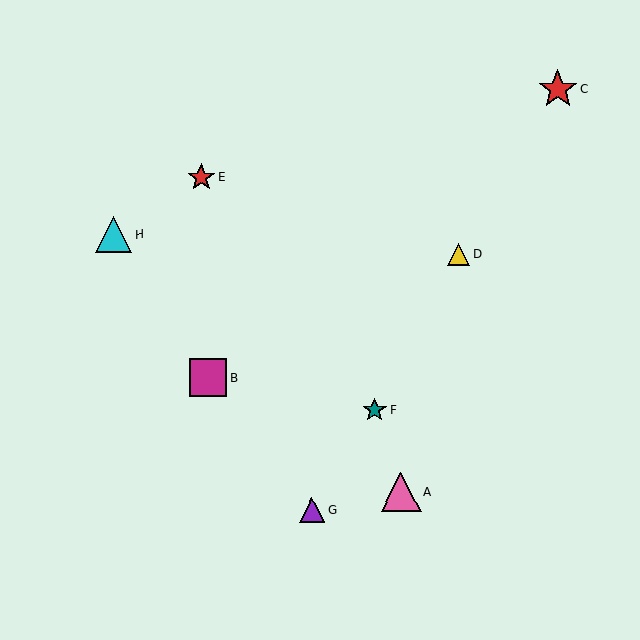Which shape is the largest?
The pink triangle (labeled A) is the largest.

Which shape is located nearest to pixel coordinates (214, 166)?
The red star (labeled E) at (201, 178) is nearest to that location.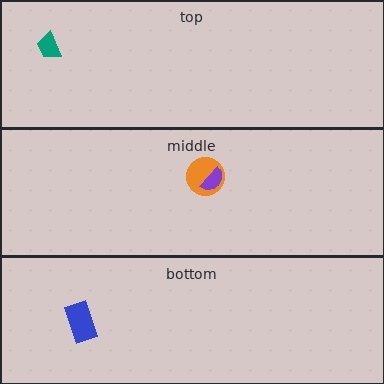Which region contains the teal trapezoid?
The top region.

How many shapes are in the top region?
1.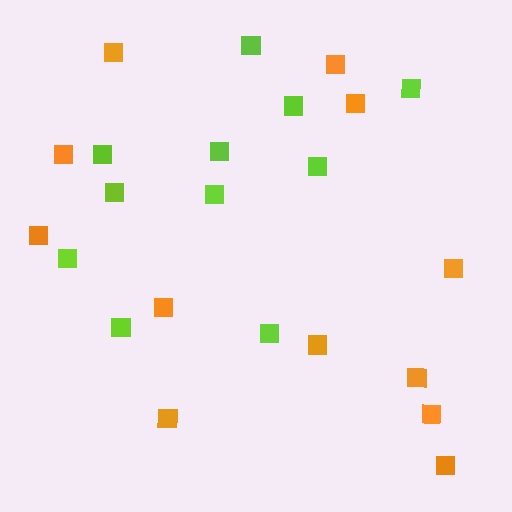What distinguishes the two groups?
There are 2 groups: one group of orange squares (12) and one group of lime squares (11).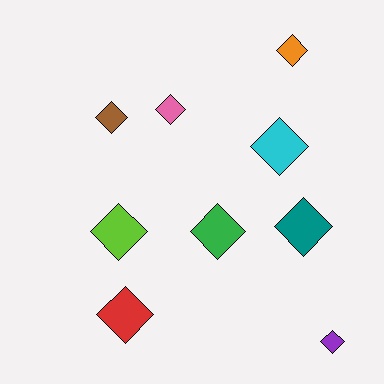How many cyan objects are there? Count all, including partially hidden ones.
There is 1 cyan object.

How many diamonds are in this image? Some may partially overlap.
There are 9 diamonds.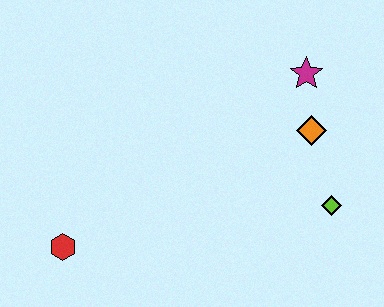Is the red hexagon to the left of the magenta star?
Yes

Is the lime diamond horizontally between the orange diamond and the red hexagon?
No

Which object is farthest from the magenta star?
The red hexagon is farthest from the magenta star.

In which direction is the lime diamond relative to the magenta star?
The lime diamond is below the magenta star.